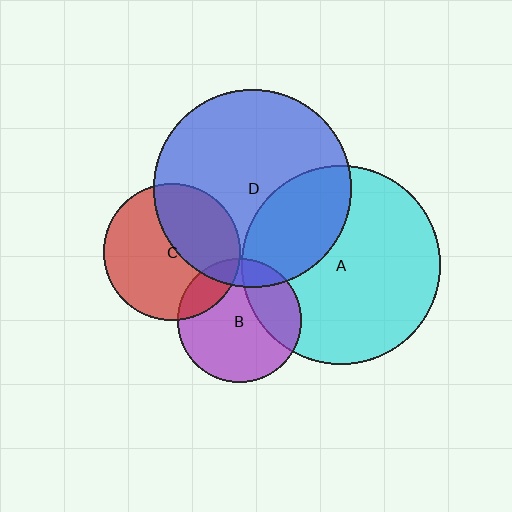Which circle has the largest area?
Circle A (cyan).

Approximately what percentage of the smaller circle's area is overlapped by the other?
Approximately 15%.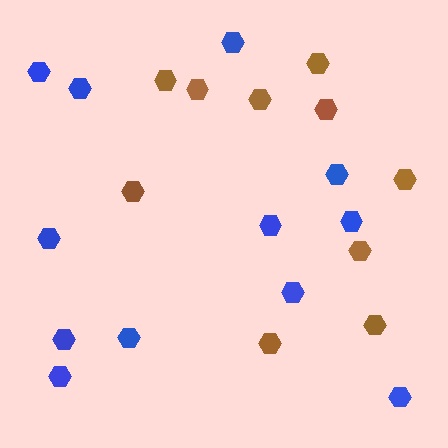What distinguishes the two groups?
There are 2 groups: one group of blue hexagons (12) and one group of brown hexagons (10).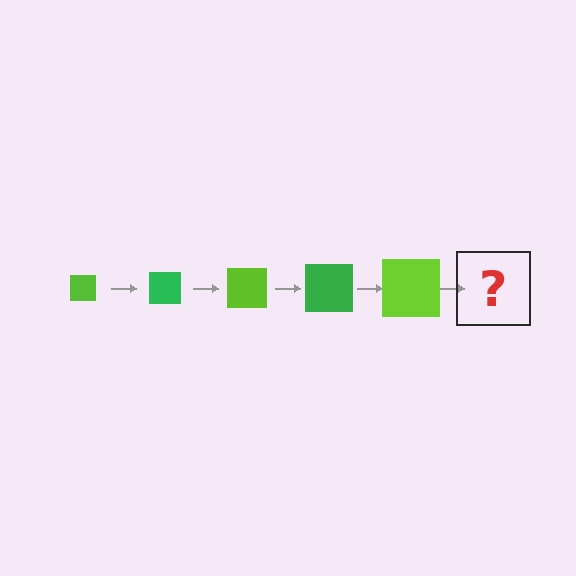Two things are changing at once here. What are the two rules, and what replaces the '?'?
The two rules are that the square grows larger each step and the color cycles through lime and green. The '?' should be a green square, larger than the previous one.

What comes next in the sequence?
The next element should be a green square, larger than the previous one.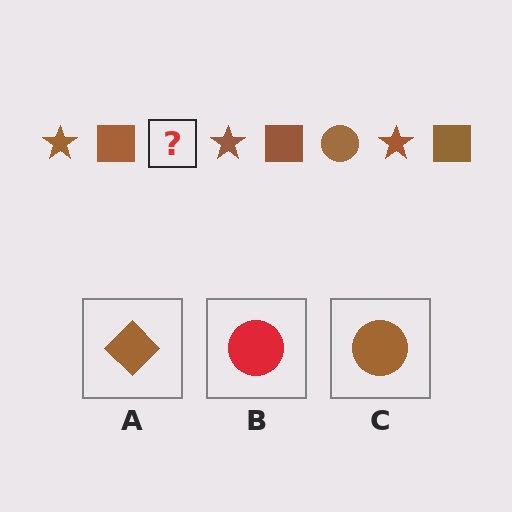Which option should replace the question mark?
Option C.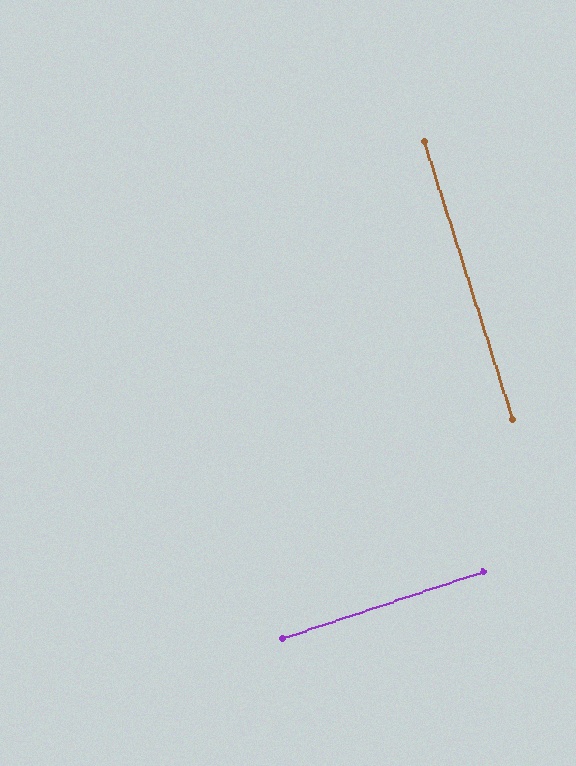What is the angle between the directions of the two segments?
Approximately 89 degrees.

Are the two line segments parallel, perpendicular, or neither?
Perpendicular — they meet at approximately 89°.